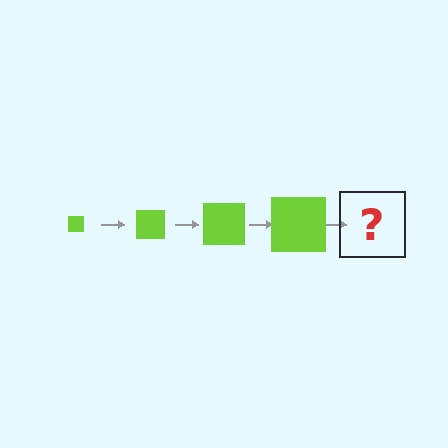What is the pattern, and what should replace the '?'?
The pattern is that the square gets progressively larger each step. The '?' should be a lime square, larger than the previous one.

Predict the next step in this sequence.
The next step is a lime square, larger than the previous one.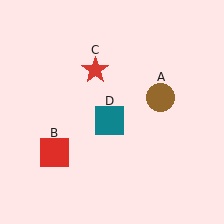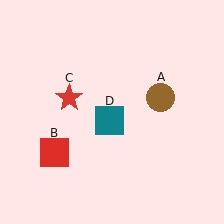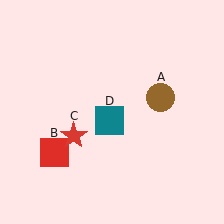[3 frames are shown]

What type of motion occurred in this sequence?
The red star (object C) rotated counterclockwise around the center of the scene.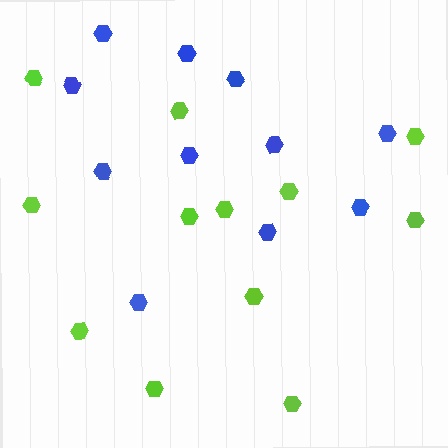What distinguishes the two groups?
There are 2 groups: one group of blue hexagons (11) and one group of lime hexagons (12).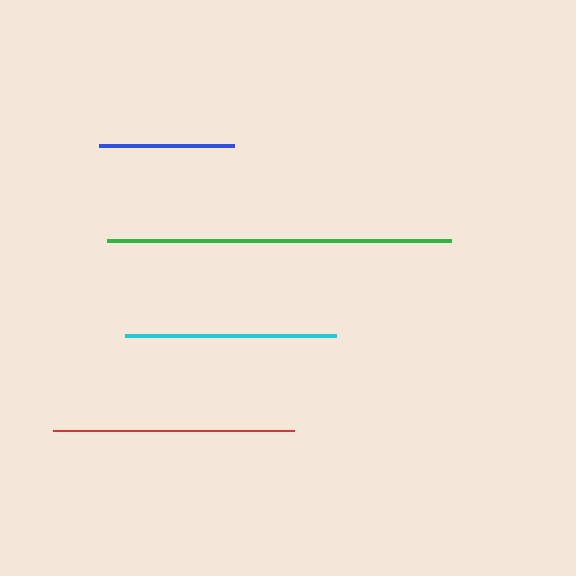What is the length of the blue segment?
The blue segment is approximately 135 pixels long.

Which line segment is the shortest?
The blue line is the shortest at approximately 135 pixels.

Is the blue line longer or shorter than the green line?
The green line is longer than the blue line.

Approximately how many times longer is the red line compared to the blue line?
The red line is approximately 1.8 times the length of the blue line.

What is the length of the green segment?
The green segment is approximately 344 pixels long.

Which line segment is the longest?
The green line is the longest at approximately 344 pixels.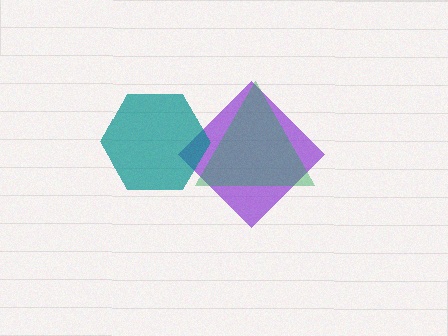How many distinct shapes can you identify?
There are 3 distinct shapes: a purple diamond, a green triangle, a teal hexagon.